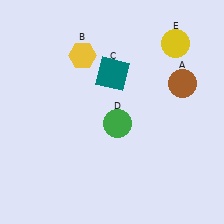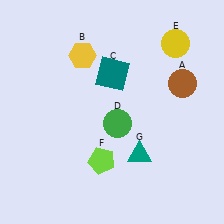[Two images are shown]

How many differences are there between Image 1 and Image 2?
There are 2 differences between the two images.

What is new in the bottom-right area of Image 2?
A teal triangle (G) was added in the bottom-right area of Image 2.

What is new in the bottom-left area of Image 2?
A lime pentagon (F) was added in the bottom-left area of Image 2.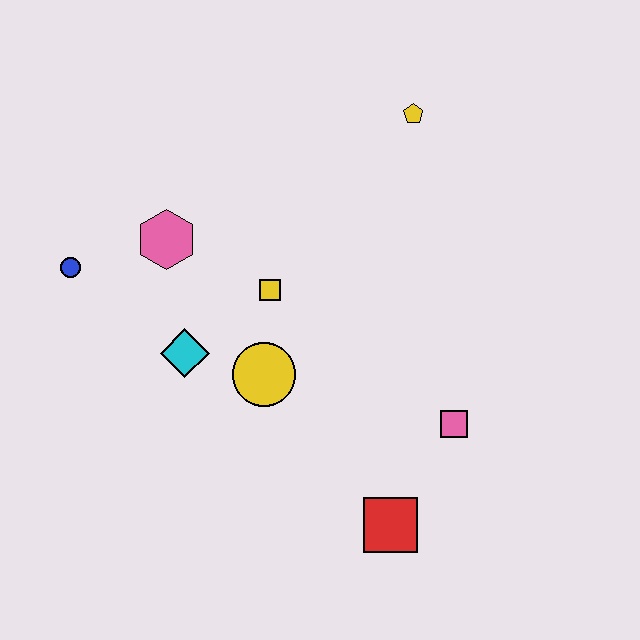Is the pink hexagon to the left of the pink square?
Yes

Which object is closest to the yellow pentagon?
The yellow square is closest to the yellow pentagon.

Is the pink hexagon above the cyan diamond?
Yes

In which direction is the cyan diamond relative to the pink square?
The cyan diamond is to the left of the pink square.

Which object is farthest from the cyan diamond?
The yellow pentagon is farthest from the cyan diamond.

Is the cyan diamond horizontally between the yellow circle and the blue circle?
Yes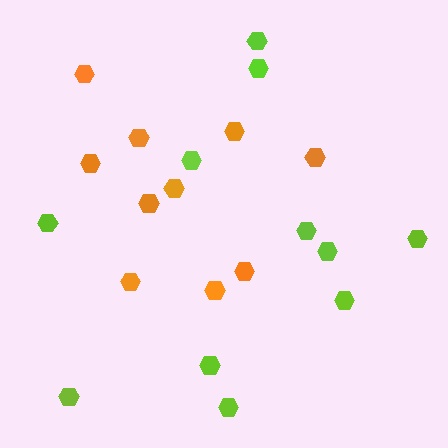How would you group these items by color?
There are 2 groups: one group of orange hexagons (10) and one group of lime hexagons (11).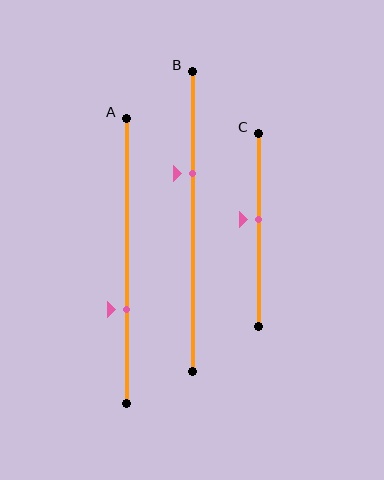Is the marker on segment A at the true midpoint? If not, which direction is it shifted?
No, the marker on segment A is shifted downward by about 17% of the segment length.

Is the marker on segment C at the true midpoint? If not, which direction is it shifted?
No, the marker on segment C is shifted upward by about 6% of the segment length.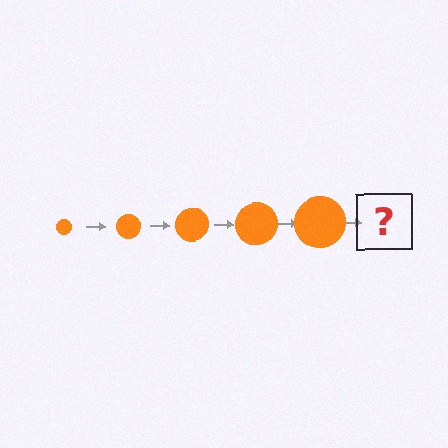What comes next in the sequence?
The next element should be an orange circle, larger than the previous one.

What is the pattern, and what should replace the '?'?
The pattern is that the circle gets progressively larger each step. The '?' should be an orange circle, larger than the previous one.